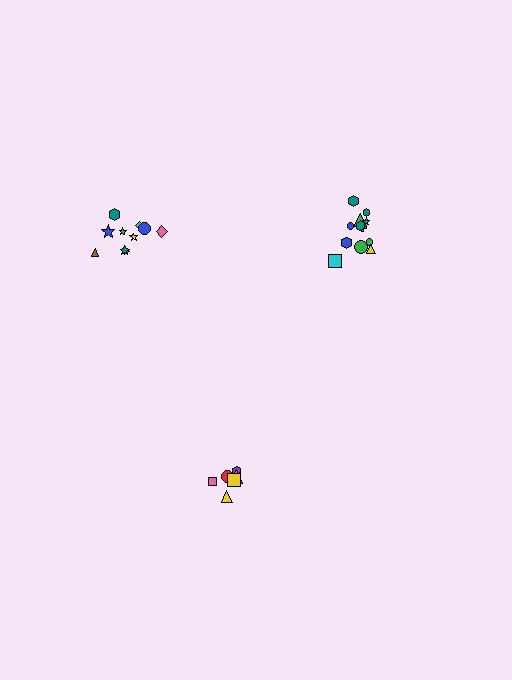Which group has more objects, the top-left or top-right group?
The top-right group.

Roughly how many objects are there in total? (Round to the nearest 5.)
Roughly 30 objects in total.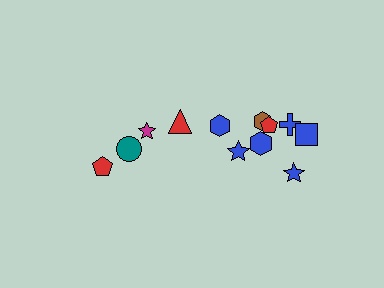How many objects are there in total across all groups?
There are 12 objects.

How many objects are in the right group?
There are 8 objects.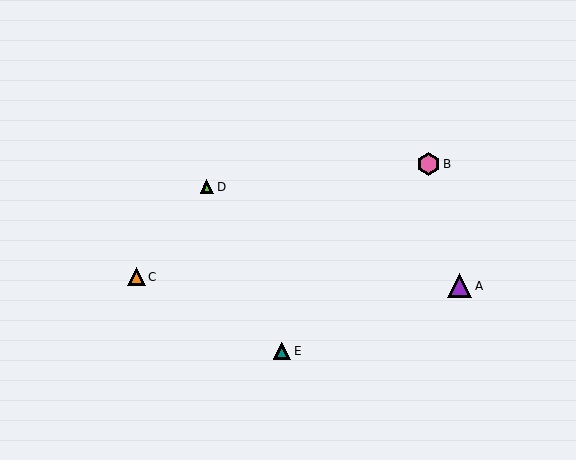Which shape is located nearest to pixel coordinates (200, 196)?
The lime triangle (labeled D) at (207, 187) is nearest to that location.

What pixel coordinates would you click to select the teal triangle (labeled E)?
Click at (282, 351) to select the teal triangle E.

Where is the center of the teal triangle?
The center of the teal triangle is at (282, 351).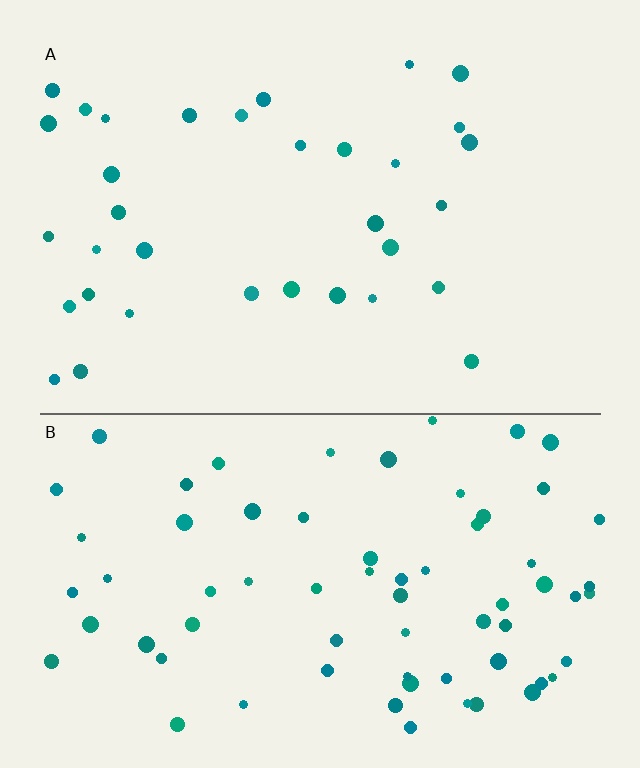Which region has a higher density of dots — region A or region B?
B (the bottom).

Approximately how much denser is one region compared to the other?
Approximately 2.1× — region B over region A.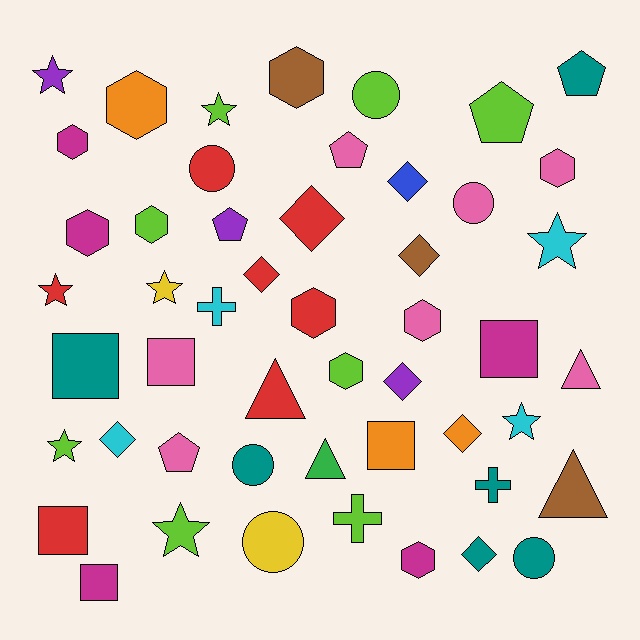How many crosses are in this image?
There are 3 crosses.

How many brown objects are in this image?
There are 3 brown objects.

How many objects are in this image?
There are 50 objects.